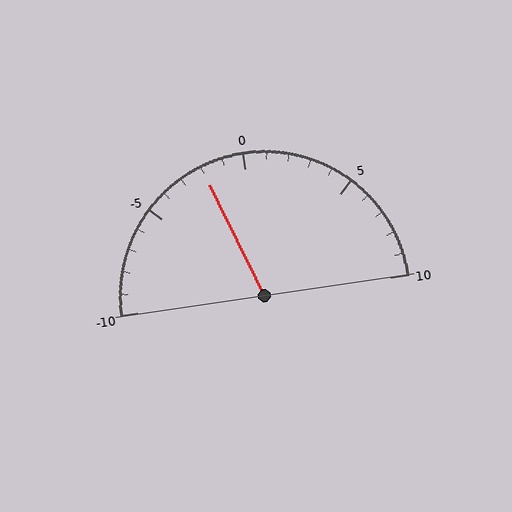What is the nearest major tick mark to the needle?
The nearest major tick mark is 0.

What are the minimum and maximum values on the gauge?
The gauge ranges from -10 to 10.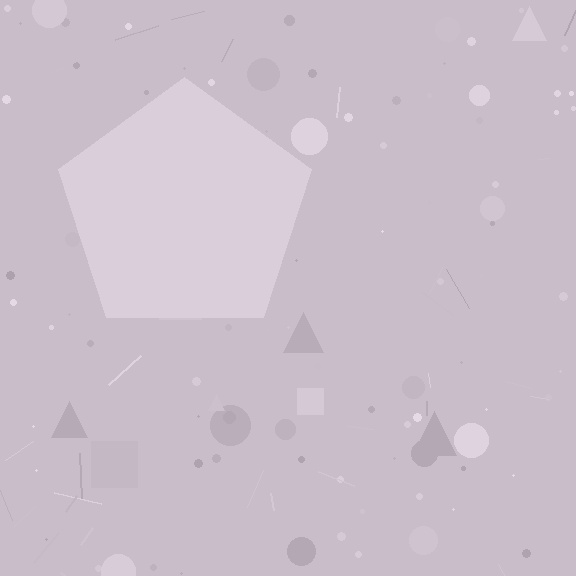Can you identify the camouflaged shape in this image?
The camouflaged shape is a pentagon.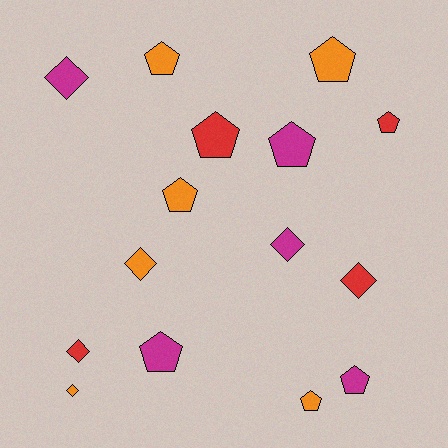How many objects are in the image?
There are 15 objects.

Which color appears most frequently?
Orange, with 6 objects.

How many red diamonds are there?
There are 2 red diamonds.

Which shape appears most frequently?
Pentagon, with 9 objects.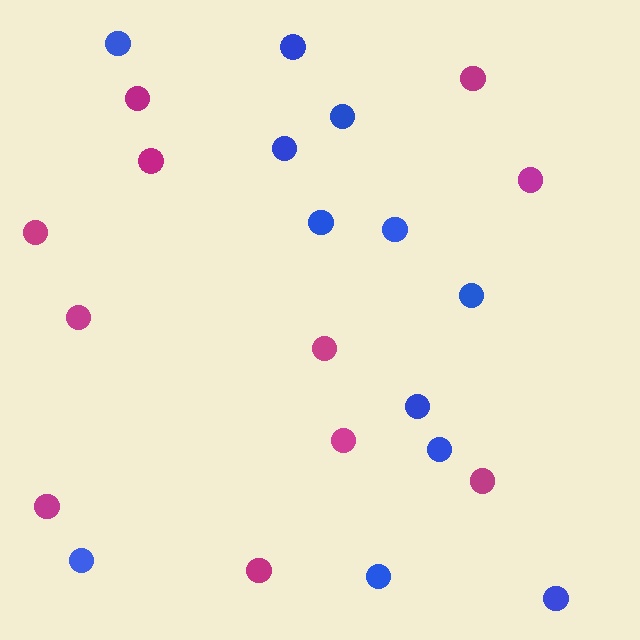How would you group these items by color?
There are 2 groups: one group of magenta circles (11) and one group of blue circles (12).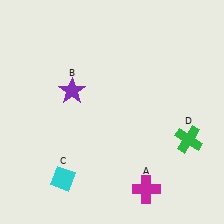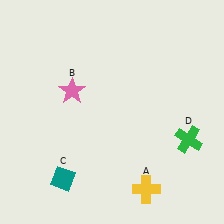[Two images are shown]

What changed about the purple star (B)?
In Image 1, B is purple. In Image 2, it changed to pink.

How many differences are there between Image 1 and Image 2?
There are 3 differences between the two images.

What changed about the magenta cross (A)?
In Image 1, A is magenta. In Image 2, it changed to yellow.